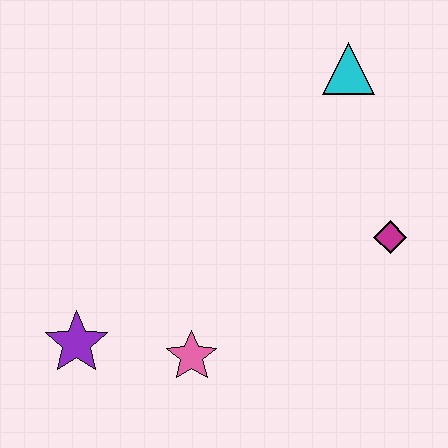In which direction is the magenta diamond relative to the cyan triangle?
The magenta diamond is below the cyan triangle.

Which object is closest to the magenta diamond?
The cyan triangle is closest to the magenta diamond.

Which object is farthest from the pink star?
The cyan triangle is farthest from the pink star.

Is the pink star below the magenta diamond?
Yes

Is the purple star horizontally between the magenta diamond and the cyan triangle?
No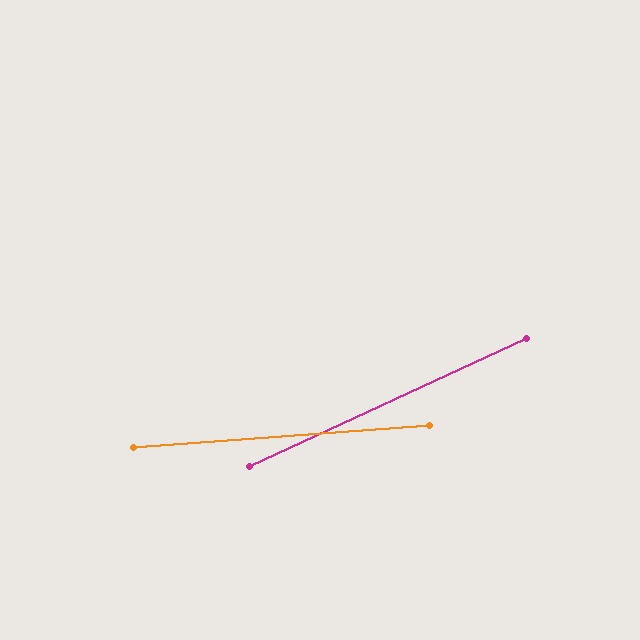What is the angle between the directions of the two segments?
Approximately 20 degrees.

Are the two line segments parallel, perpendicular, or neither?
Neither parallel nor perpendicular — they differ by about 20°.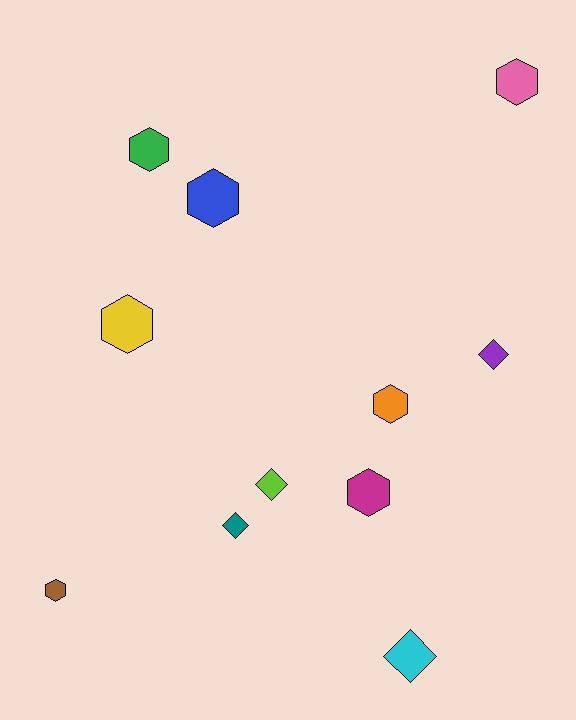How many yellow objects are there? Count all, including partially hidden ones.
There is 1 yellow object.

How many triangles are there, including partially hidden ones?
There are no triangles.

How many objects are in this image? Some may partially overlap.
There are 11 objects.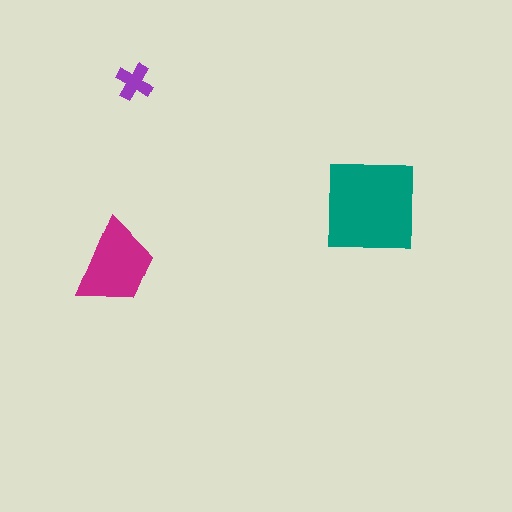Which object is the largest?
The teal square.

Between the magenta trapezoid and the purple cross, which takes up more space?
The magenta trapezoid.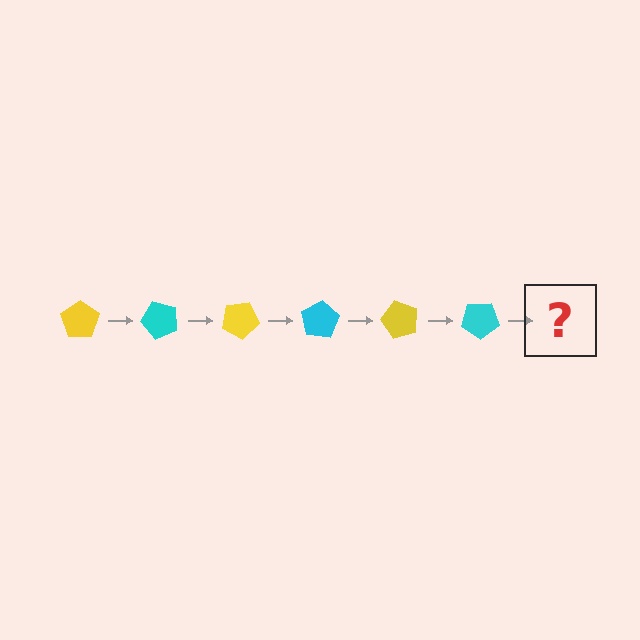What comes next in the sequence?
The next element should be a yellow pentagon, rotated 300 degrees from the start.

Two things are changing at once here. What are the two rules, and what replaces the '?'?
The two rules are that it rotates 50 degrees each step and the color cycles through yellow and cyan. The '?' should be a yellow pentagon, rotated 300 degrees from the start.